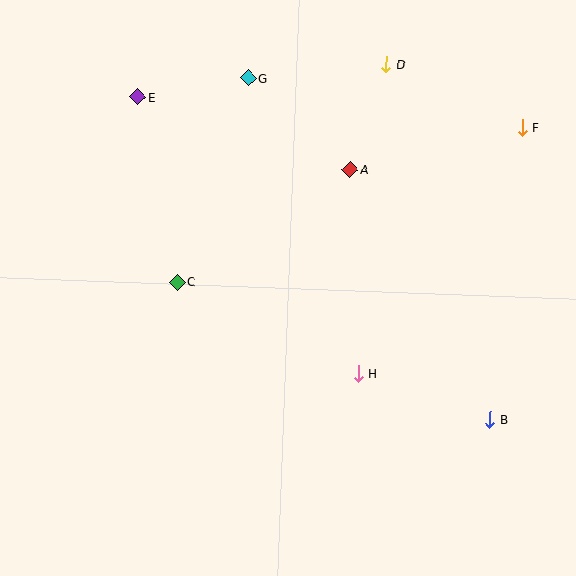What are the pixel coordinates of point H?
Point H is at (358, 373).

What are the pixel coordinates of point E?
Point E is at (138, 97).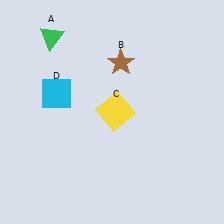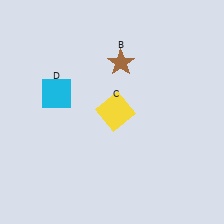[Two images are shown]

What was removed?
The green triangle (A) was removed in Image 2.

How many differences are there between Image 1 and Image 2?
There is 1 difference between the two images.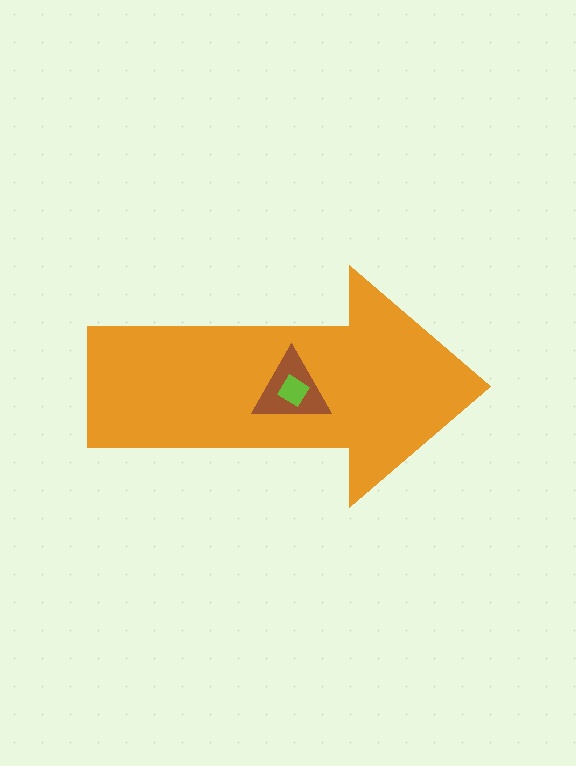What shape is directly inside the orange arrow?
The brown triangle.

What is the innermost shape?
The lime diamond.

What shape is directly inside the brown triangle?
The lime diamond.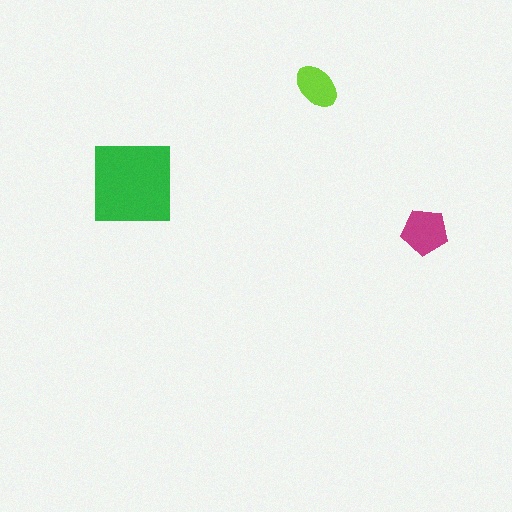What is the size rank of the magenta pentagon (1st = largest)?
2nd.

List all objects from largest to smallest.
The green square, the magenta pentagon, the lime ellipse.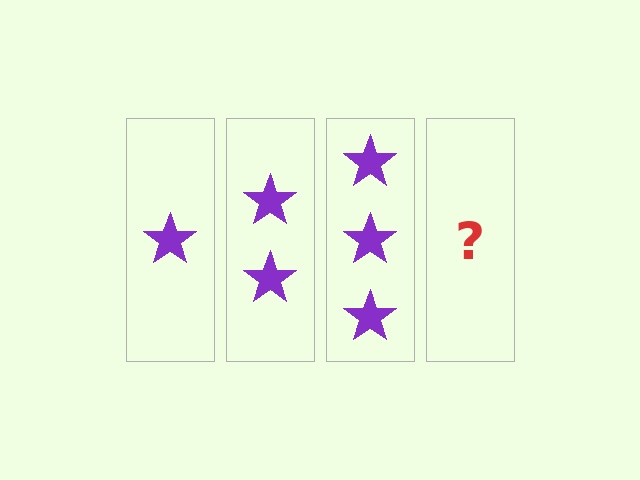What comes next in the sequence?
The next element should be 4 stars.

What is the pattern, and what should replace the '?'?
The pattern is that each step adds one more star. The '?' should be 4 stars.